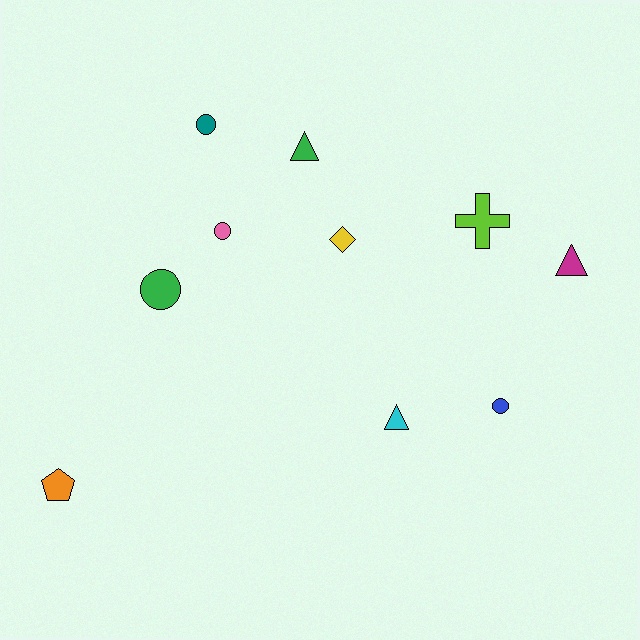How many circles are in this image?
There are 4 circles.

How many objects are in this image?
There are 10 objects.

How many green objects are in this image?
There are 2 green objects.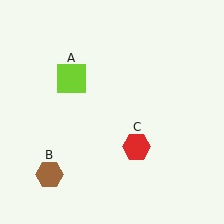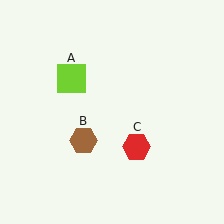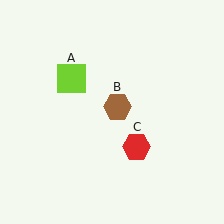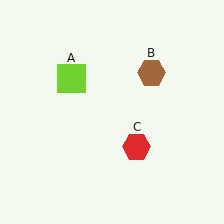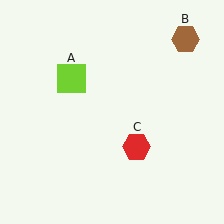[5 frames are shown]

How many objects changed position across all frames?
1 object changed position: brown hexagon (object B).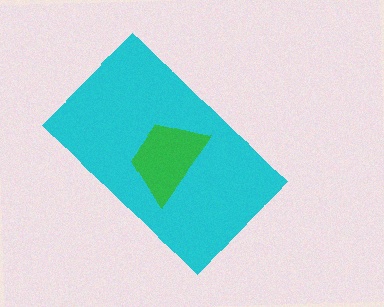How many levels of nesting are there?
2.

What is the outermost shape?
The cyan rectangle.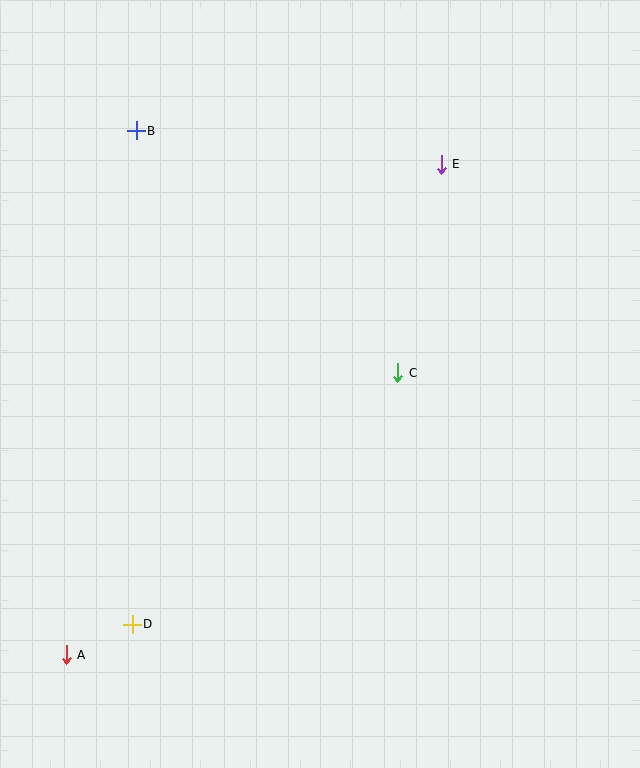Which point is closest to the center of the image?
Point C at (398, 373) is closest to the center.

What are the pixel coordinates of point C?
Point C is at (398, 373).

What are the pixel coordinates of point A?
Point A is at (66, 655).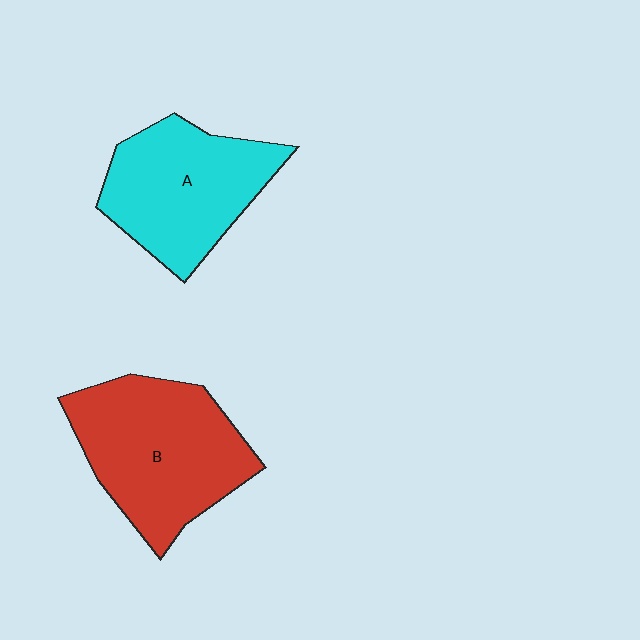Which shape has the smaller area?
Shape A (cyan).